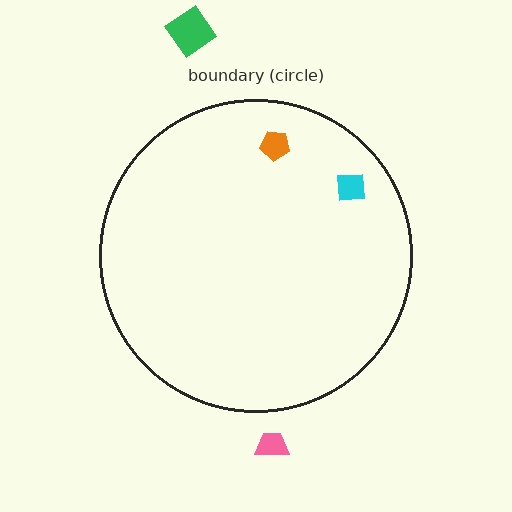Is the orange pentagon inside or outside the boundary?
Inside.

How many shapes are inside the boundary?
2 inside, 2 outside.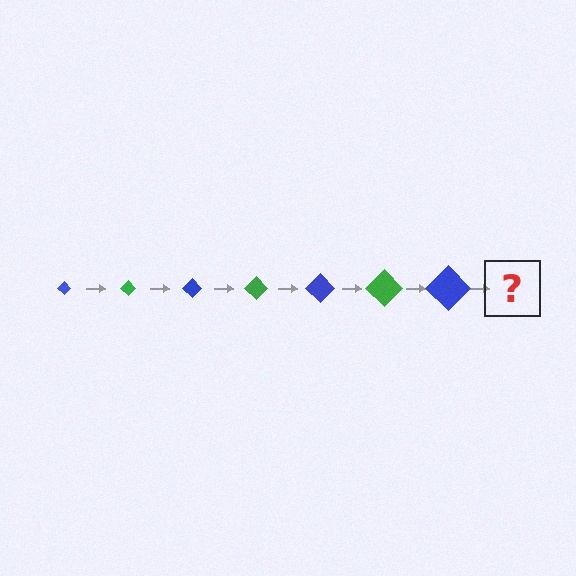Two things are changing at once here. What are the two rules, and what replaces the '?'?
The two rules are that the diamond grows larger each step and the color cycles through blue and green. The '?' should be a green diamond, larger than the previous one.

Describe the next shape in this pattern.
It should be a green diamond, larger than the previous one.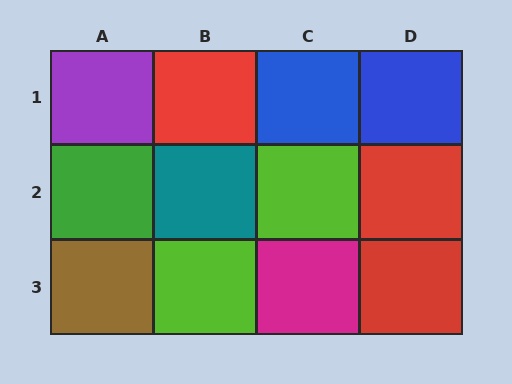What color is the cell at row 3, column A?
Brown.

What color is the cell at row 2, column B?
Teal.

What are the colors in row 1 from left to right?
Purple, red, blue, blue.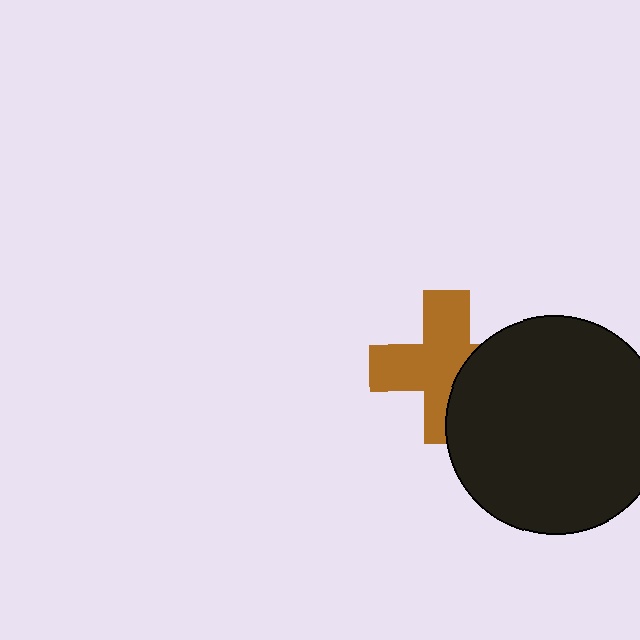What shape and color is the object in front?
The object in front is a black circle.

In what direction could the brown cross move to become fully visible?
The brown cross could move left. That would shift it out from behind the black circle entirely.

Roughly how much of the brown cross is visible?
Most of it is visible (roughly 66%).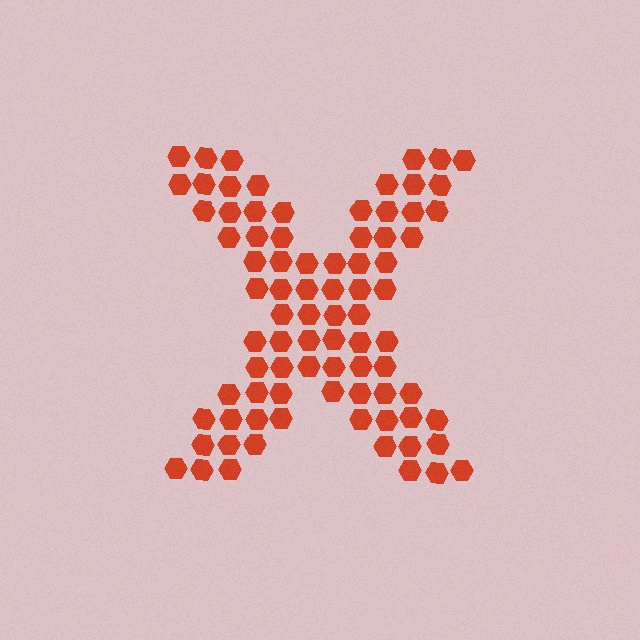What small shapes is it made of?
It is made of small hexagons.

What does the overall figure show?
The overall figure shows the letter X.